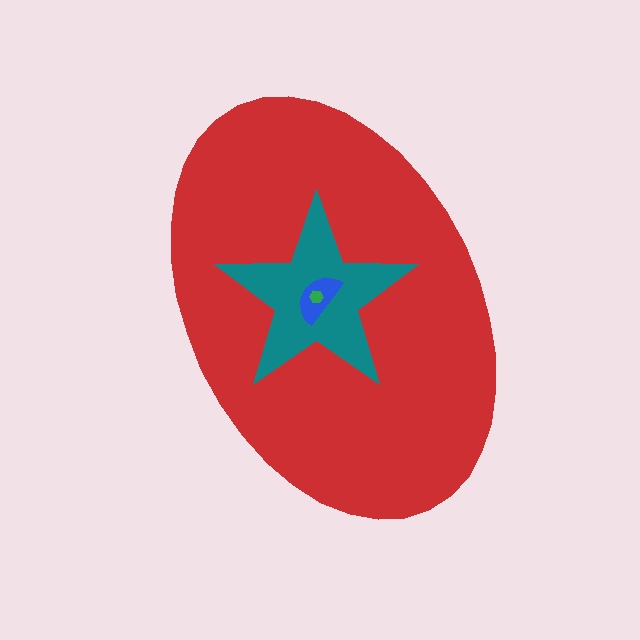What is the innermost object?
The green hexagon.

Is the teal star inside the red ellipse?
Yes.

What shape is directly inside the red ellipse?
The teal star.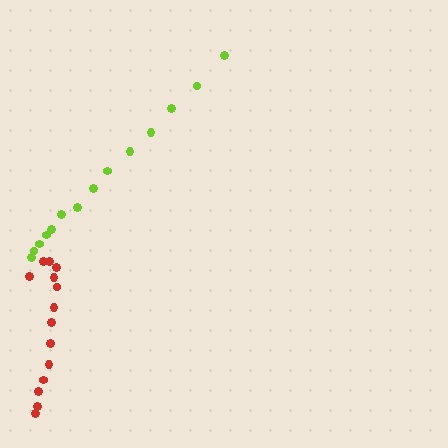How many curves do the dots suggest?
There are 2 distinct paths.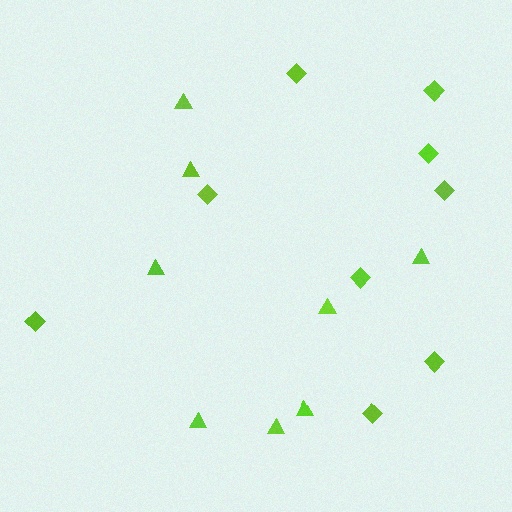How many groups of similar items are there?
There are 2 groups: one group of triangles (8) and one group of diamonds (9).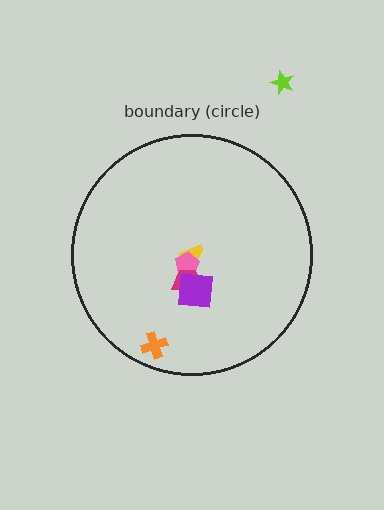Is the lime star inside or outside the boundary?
Outside.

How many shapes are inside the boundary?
5 inside, 1 outside.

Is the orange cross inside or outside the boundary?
Inside.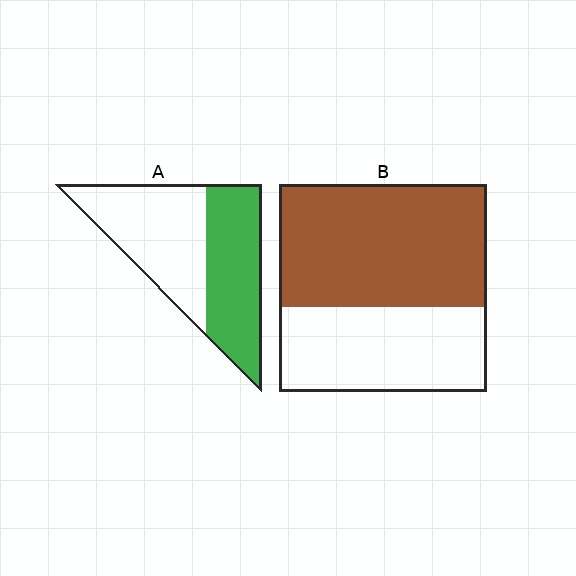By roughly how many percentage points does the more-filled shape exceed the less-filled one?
By roughly 10 percentage points (B over A).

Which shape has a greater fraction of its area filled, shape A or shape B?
Shape B.